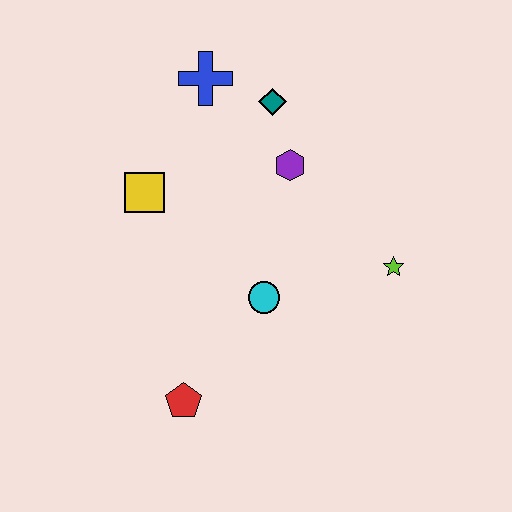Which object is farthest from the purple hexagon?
The red pentagon is farthest from the purple hexagon.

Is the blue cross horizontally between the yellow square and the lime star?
Yes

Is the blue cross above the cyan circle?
Yes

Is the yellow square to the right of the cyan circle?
No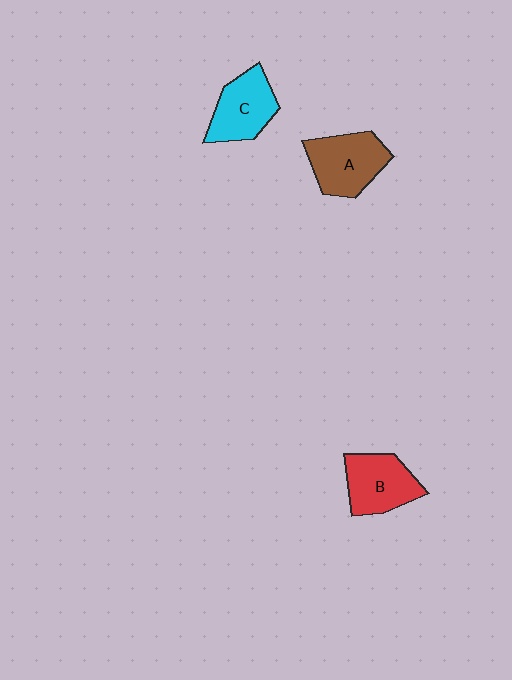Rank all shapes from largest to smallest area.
From largest to smallest: A (brown), B (red), C (cyan).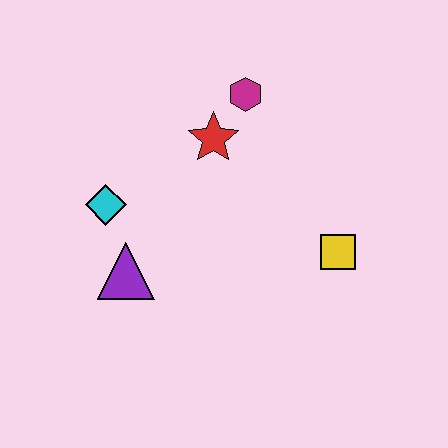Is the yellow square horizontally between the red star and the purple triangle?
No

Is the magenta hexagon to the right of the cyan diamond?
Yes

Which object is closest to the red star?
The magenta hexagon is closest to the red star.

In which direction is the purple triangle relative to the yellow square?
The purple triangle is to the left of the yellow square.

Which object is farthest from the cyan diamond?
The yellow square is farthest from the cyan diamond.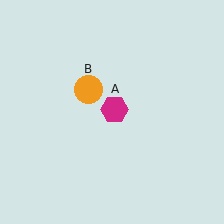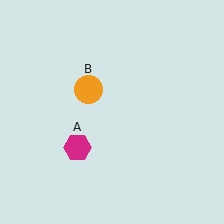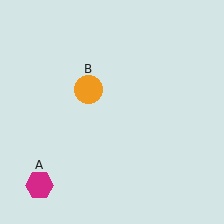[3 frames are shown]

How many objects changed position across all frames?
1 object changed position: magenta hexagon (object A).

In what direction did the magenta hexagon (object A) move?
The magenta hexagon (object A) moved down and to the left.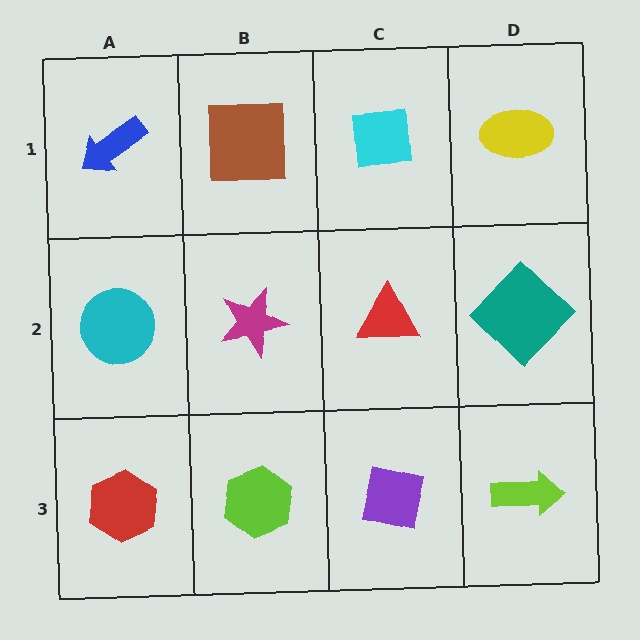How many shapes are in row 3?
4 shapes.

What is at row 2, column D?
A teal diamond.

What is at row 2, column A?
A cyan circle.